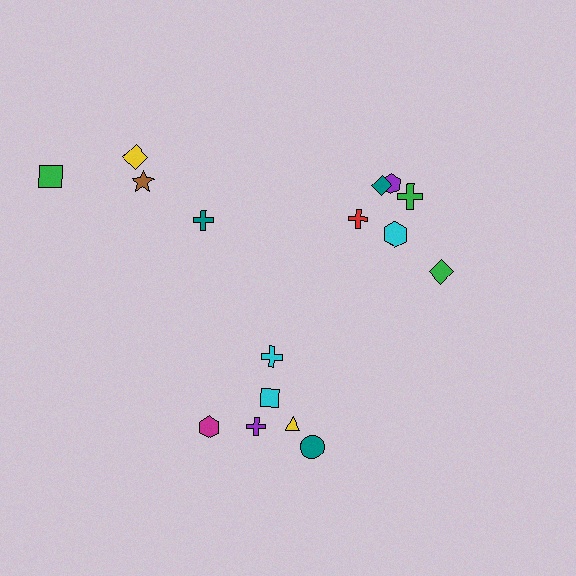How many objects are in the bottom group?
There are 6 objects.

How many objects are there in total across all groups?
There are 16 objects.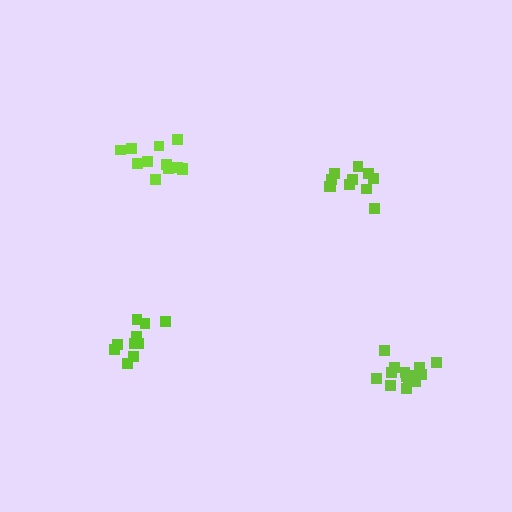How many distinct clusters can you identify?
There are 4 distinct clusters.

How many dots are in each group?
Group 1: 11 dots, Group 2: 14 dots, Group 3: 10 dots, Group 4: 12 dots (47 total).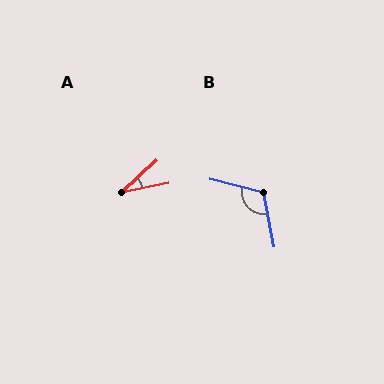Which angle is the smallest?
A, at approximately 31 degrees.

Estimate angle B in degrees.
Approximately 116 degrees.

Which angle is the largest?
B, at approximately 116 degrees.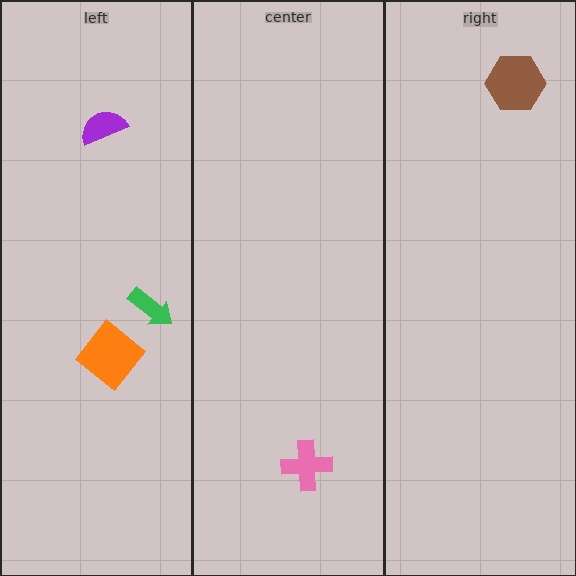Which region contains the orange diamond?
The left region.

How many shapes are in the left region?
3.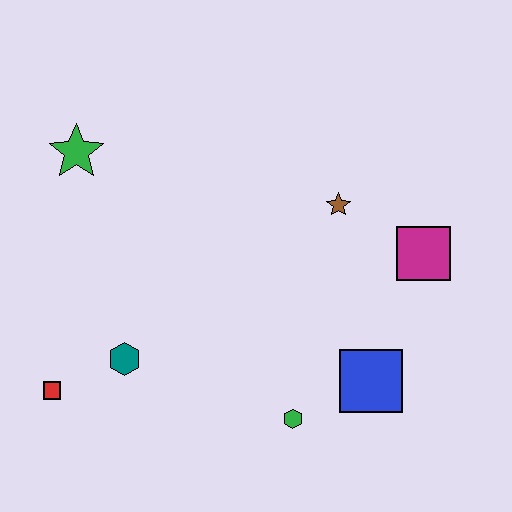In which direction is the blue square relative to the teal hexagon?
The blue square is to the right of the teal hexagon.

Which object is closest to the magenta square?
The brown star is closest to the magenta square.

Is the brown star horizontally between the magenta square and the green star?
Yes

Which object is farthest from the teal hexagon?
The magenta square is farthest from the teal hexagon.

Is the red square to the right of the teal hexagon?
No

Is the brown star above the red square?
Yes